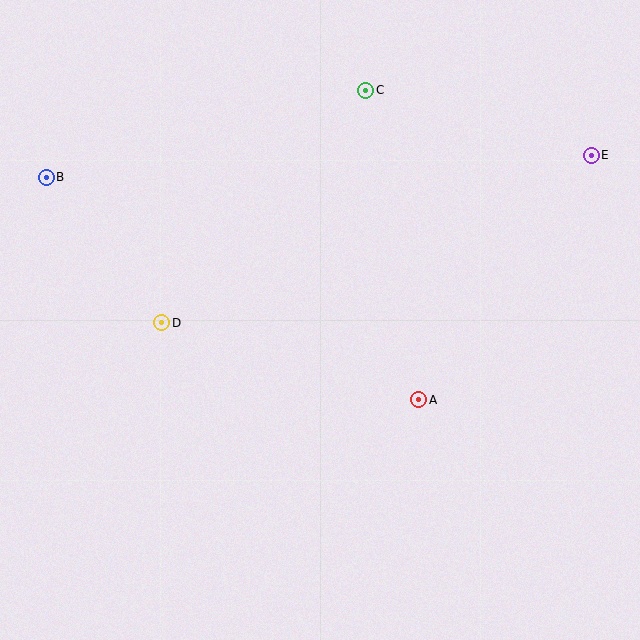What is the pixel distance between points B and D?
The distance between B and D is 186 pixels.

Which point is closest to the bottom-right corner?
Point A is closest to the bottom-right corner.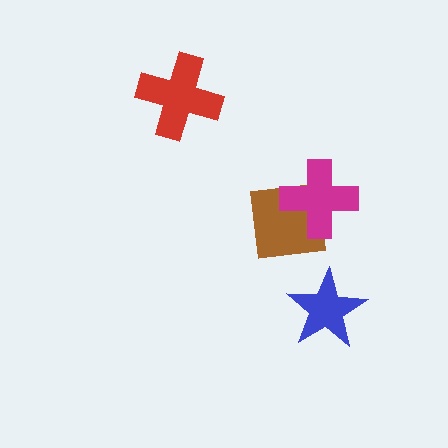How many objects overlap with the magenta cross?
1 object overlaps with the magenta cross.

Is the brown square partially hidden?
Yes, it is partially covered by another shape.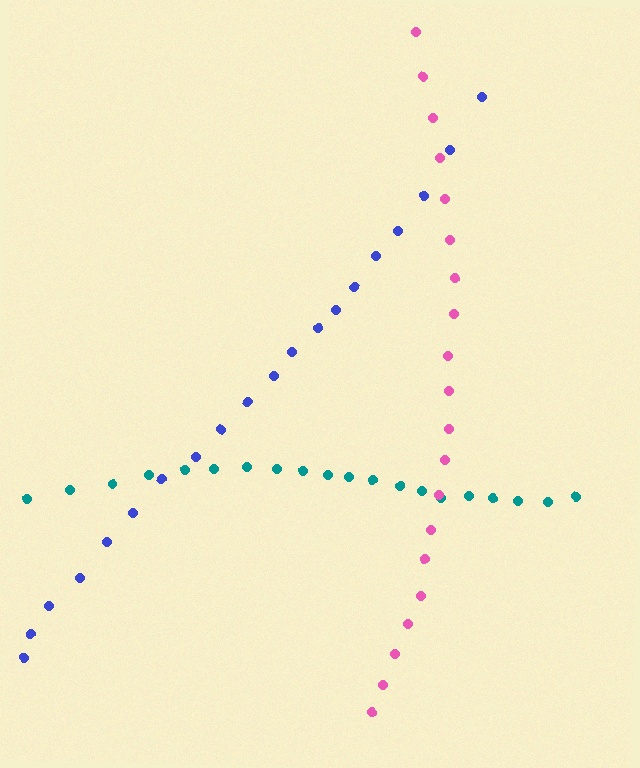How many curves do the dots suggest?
There are 3 distinct paths.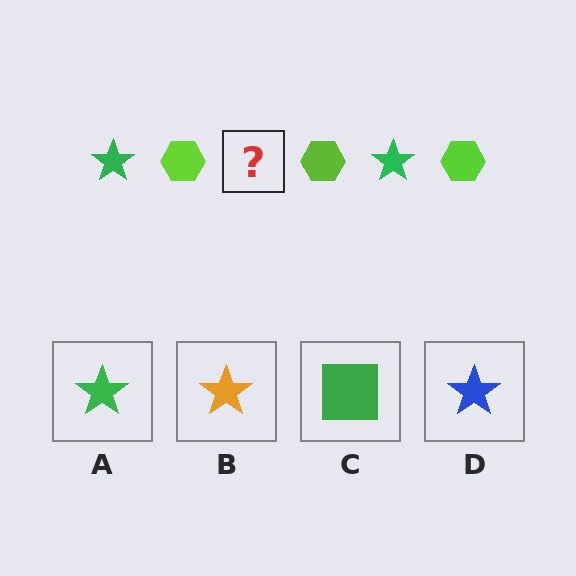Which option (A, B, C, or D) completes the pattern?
A.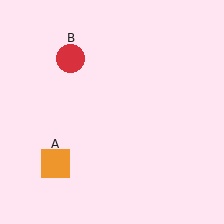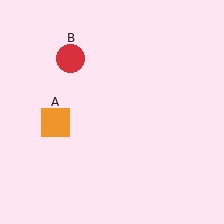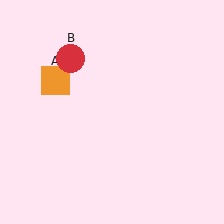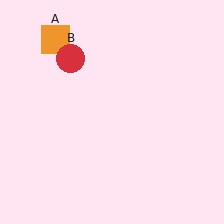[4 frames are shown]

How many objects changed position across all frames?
1 object changed position: orange square (object A).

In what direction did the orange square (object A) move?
The orange square (object A) moved up.